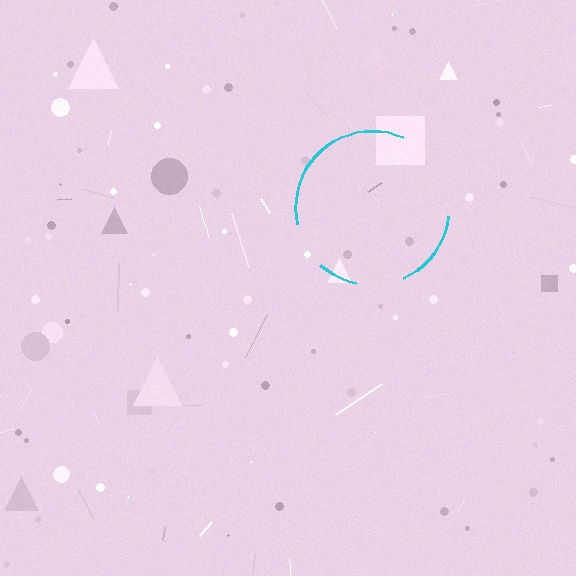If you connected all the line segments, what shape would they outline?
They would outline a circle.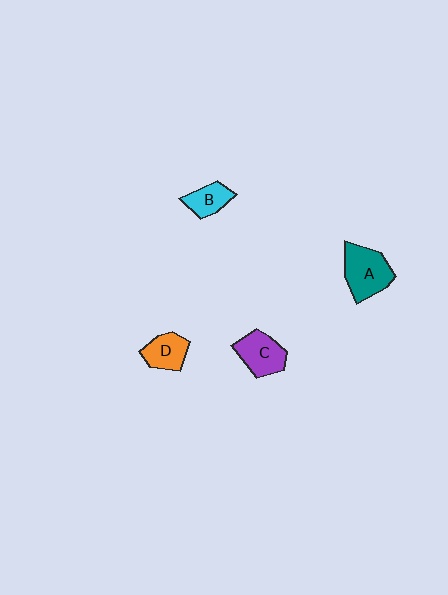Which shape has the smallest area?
Shape B (cyan).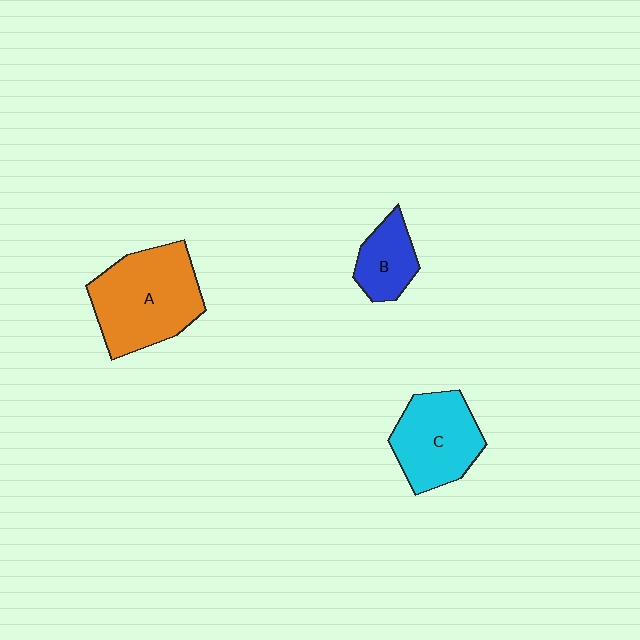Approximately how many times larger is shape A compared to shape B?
Approximately 2.3 times.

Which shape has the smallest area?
Shape B (blue).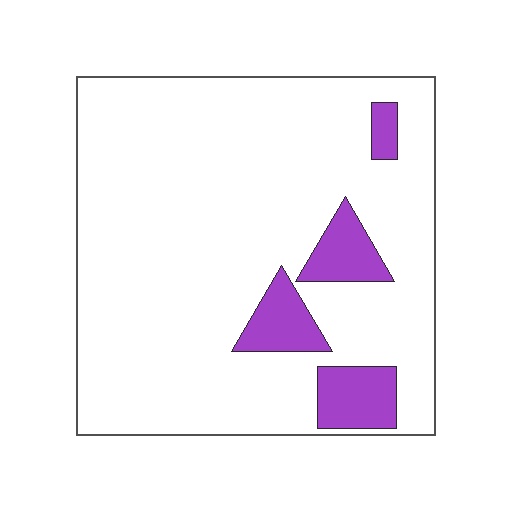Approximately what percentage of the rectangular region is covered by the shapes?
Approximately 10%.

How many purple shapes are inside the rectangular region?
4.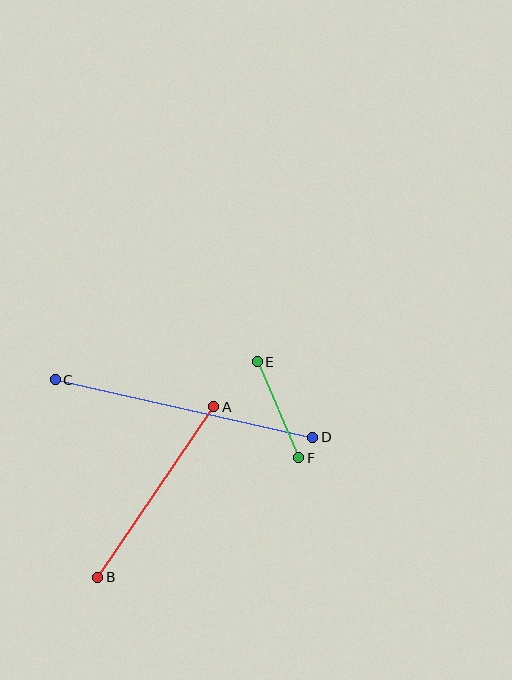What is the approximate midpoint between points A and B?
The midpoint is at approximately (156, 492) pixels.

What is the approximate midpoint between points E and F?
The midpoint is at approximately (278, 410) pixels.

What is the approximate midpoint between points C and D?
The midpoint is at approximately (184, 408) pixels.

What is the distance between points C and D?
The distance is approximately 264 pixels.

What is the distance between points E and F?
The distance is approximately 105 pixels.